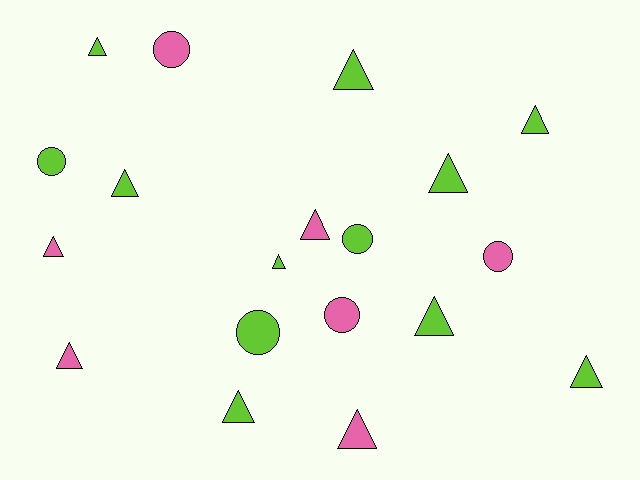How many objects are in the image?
There are 19 objects.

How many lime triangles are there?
There are 9 lime triangles.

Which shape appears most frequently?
Triangle, with 13 objects.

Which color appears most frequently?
Lime, with 12 objects.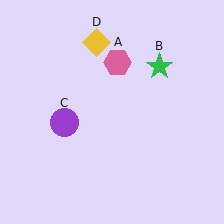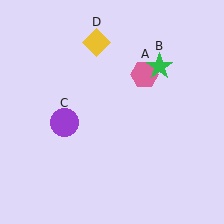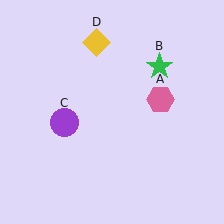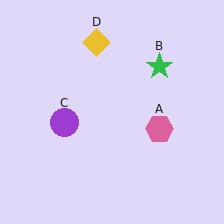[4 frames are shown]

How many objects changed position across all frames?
1 object changed position: pink hexagon (object A).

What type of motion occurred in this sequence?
The pink hexagon (object A) rotated clockwise around the center of the scene.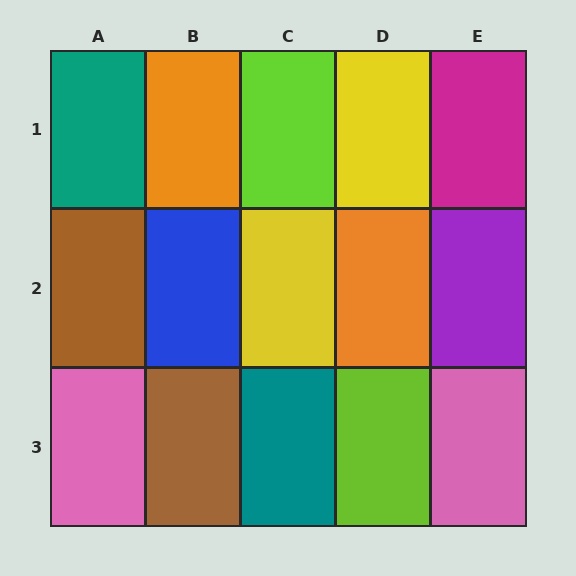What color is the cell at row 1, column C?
Lime.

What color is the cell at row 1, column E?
Magenta.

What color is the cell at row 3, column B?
Brown.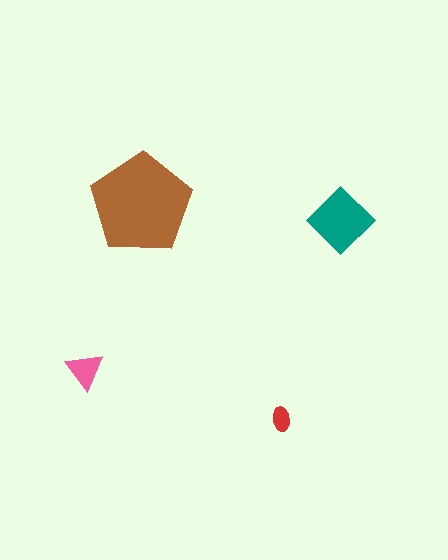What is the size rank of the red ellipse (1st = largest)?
4th.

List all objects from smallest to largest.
The red ellipse, the pink triangle, the teal diamond, the brown pentagon.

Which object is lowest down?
The red ellipse is bottommost.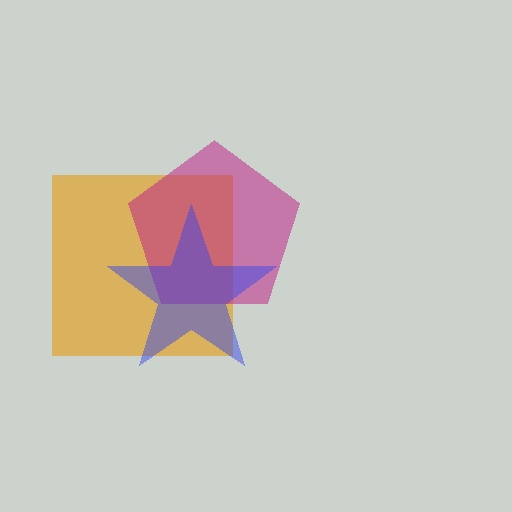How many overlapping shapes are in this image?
There are 3 overlapping shapes in the image.